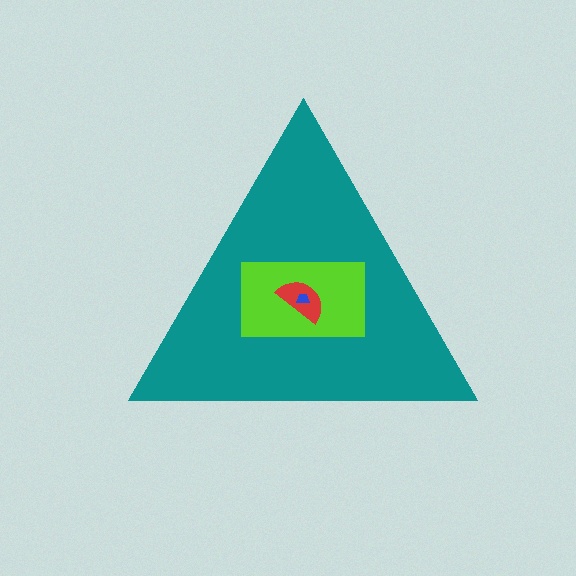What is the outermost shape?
The teal triangle.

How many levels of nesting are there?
4.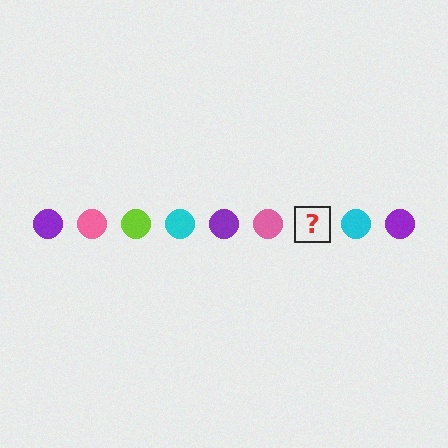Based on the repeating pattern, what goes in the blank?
The blank should be a lime circle.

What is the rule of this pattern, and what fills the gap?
The rule is that the pattern cycles through purple, pink, lime, cyan circles. The gap should be filled with a lime circle.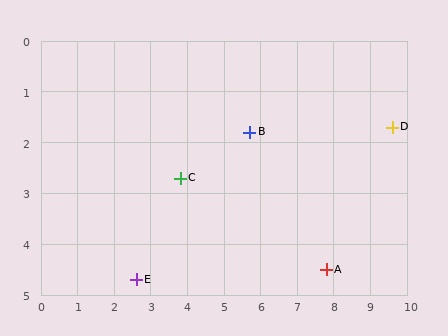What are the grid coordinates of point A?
Point A is at approximately (7.8, 4.5).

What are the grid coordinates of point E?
Point E is at approximately (2.6, 4.7).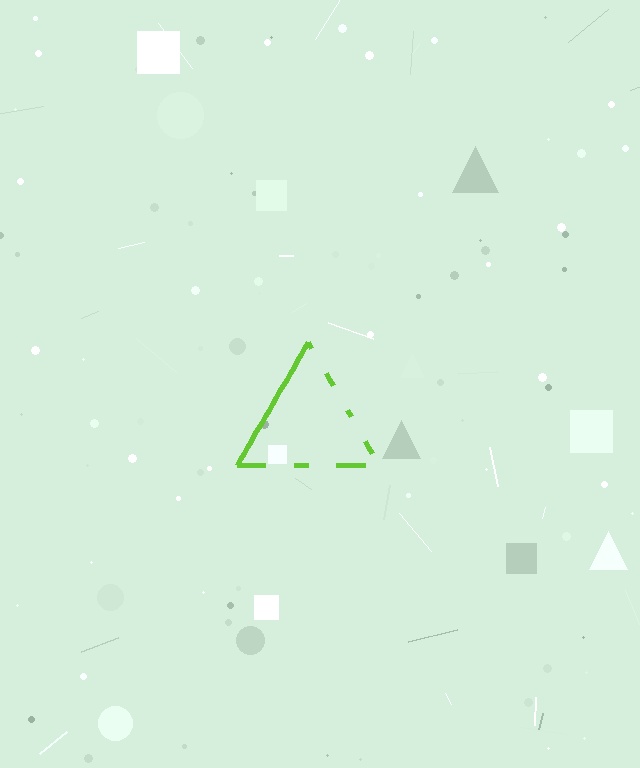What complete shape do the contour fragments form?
The contour fragments form a triangle.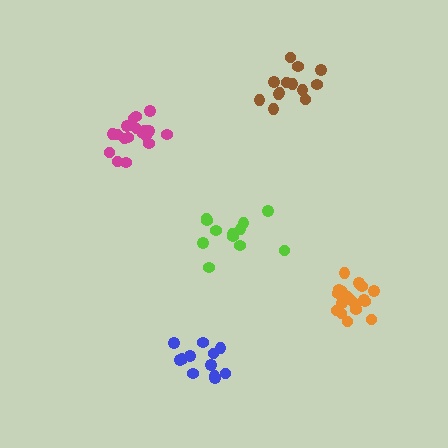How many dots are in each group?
Group 1: 12 dots, Group 2: 13 dots, Group 3: 12 dots, Group 4: 18 dots, Group 5: 18 dots (73 total).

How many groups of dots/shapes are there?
There are 5 groups.